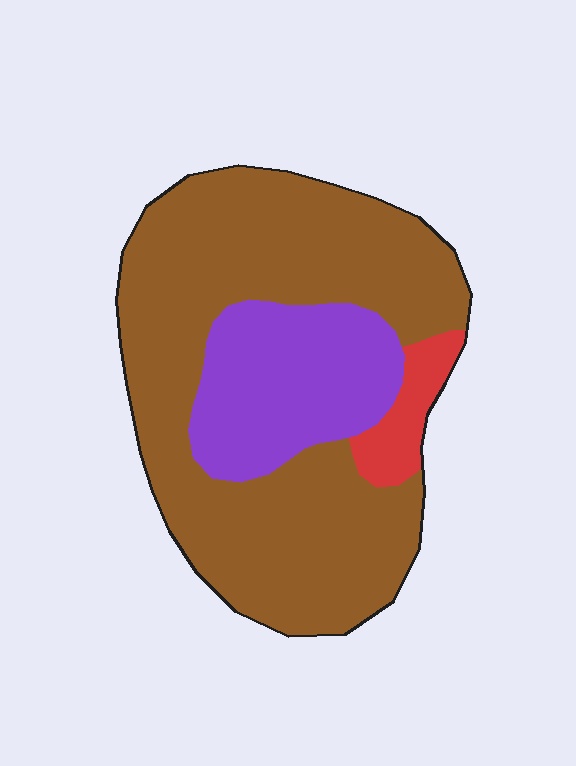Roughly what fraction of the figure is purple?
Purple covers 23% of the figure.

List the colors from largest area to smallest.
From largest to smallest: brown, purple, red.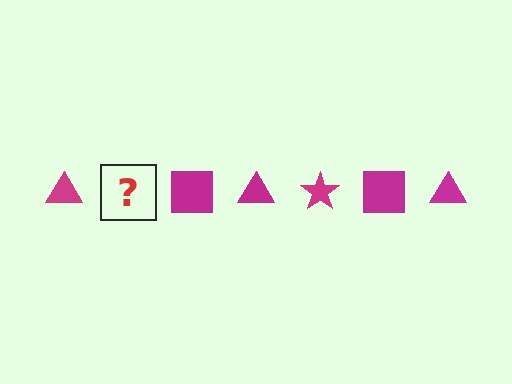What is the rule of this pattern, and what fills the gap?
The rule is that the pattern cycles through triangle, star, square shapes in magenta. The gap should be filled with a magenta star.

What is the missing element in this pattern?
The missing element is a magenta star.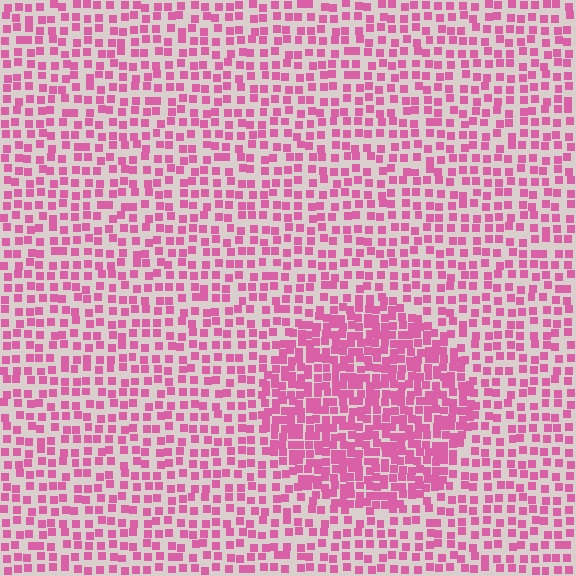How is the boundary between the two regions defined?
The boundary is defined by a change in element density (approximately 1.9x ratio). All elements are the same color, size, and shape.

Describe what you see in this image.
The image contains small pink elements arranged at two different densities. A circle-shaped region is visible where the elements are more densely packed than the surrounding area.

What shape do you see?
I see a circle.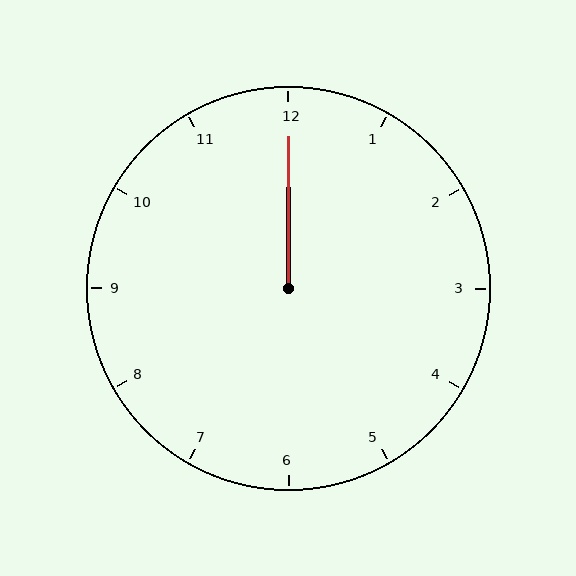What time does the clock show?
12:00.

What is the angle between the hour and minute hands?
Approximately 0 degrees.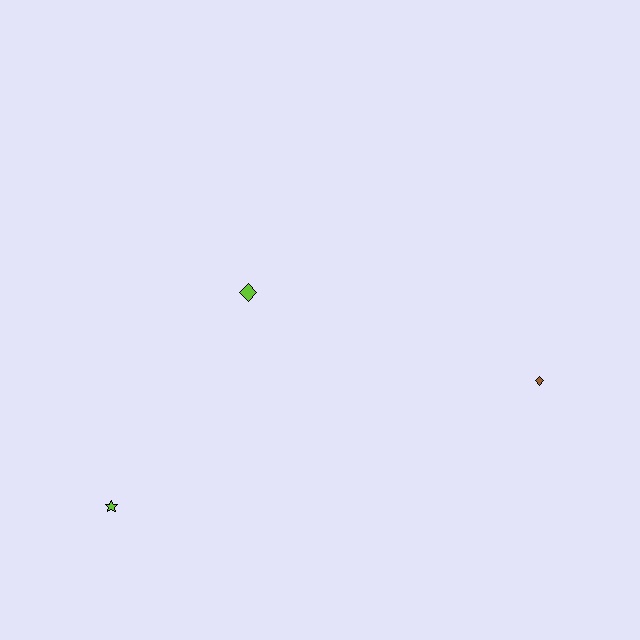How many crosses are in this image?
There are no crosses.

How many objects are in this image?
There are 3 objects.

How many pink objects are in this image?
There are no pink objects.